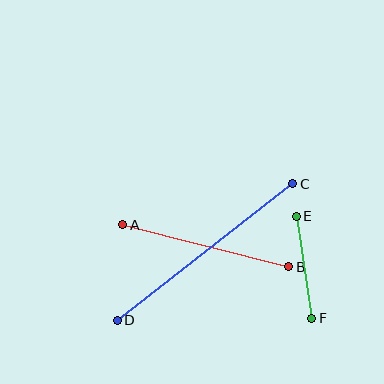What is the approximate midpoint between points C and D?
The midpoint is at approximately (205, 252) pixels.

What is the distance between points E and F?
The distance is approximately 103 pixels.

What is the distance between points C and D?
The distance is approximately 222 pixels.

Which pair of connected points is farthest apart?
Points C and D are farthest apart.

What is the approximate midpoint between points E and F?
The midpoint is at approximately (304, 267) pixels.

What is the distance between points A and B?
The distance is approximately 171 pixels.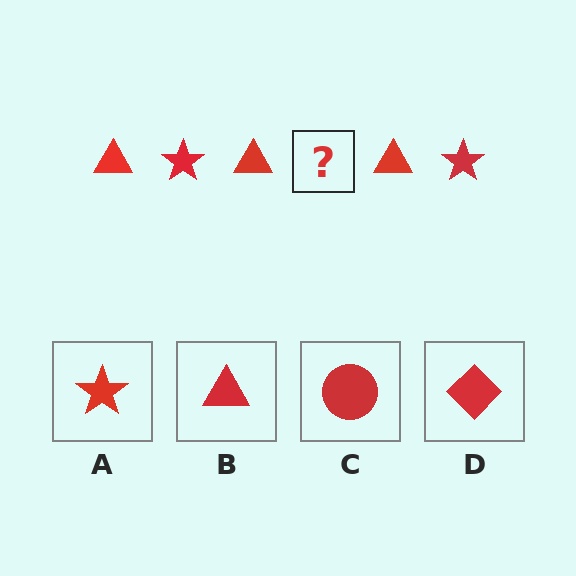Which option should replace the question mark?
Option A.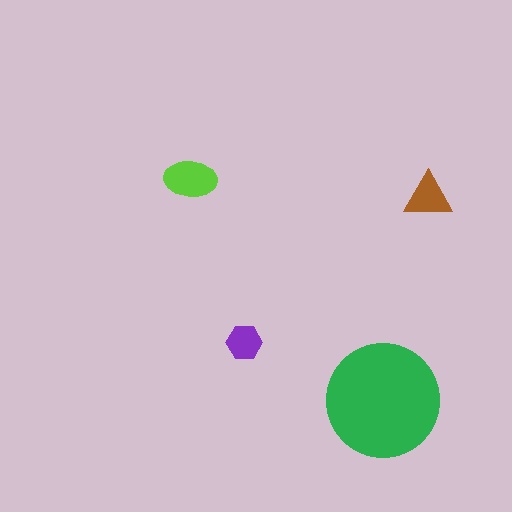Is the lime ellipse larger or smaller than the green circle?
Smaller.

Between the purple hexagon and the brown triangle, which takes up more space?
The brown triangle.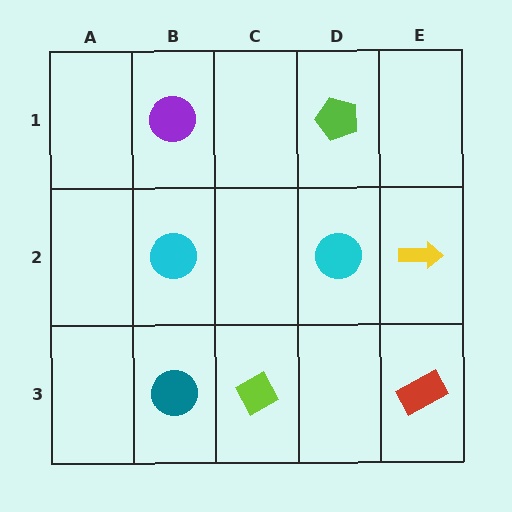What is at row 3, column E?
A red rectangle.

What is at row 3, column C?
A lime diamond.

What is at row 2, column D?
A cyan circle.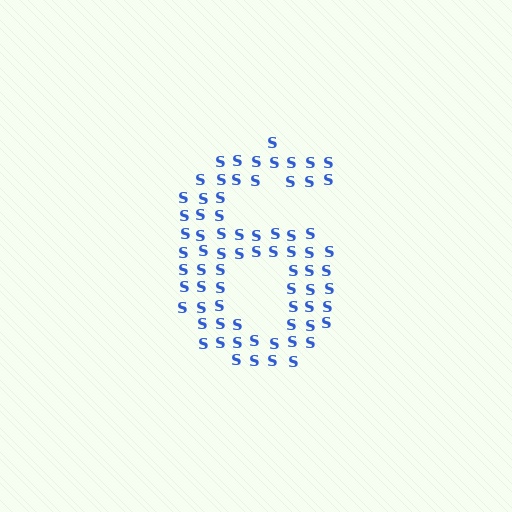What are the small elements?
The small elements are letter S's.